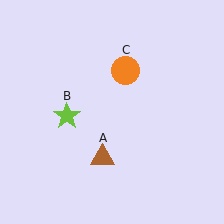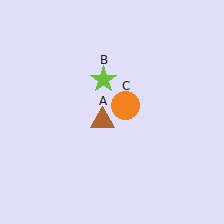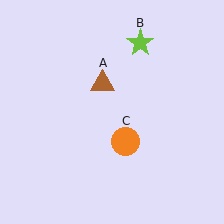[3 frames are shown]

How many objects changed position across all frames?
3 objects changed position: brown triangle (object A), lime star (object B), orange circle (object C).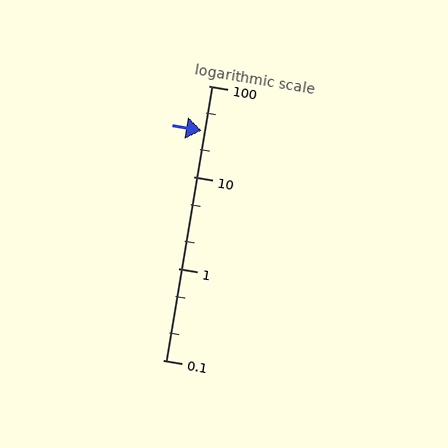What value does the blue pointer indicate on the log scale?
The pointer indicates approximately 32.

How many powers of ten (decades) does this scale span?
The scale spans 3 decades, from 0.1 to 100.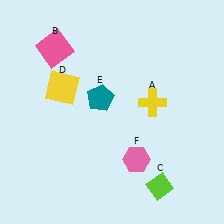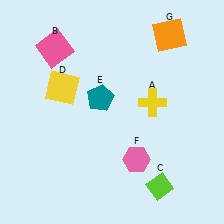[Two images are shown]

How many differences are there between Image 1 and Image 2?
There is 1 difference between the two images.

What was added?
An orange square (G) was added in Image 2.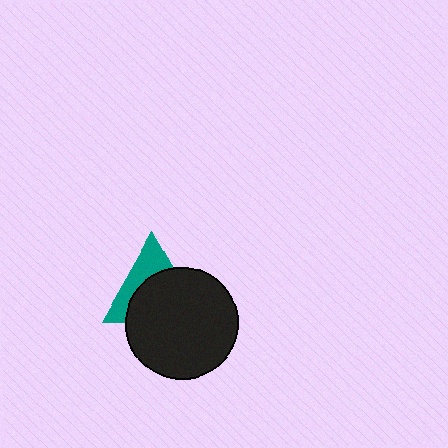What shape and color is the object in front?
The object in front is a black circle.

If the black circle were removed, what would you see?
You would see the complete teal triangle.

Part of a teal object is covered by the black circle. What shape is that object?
It is a triangle.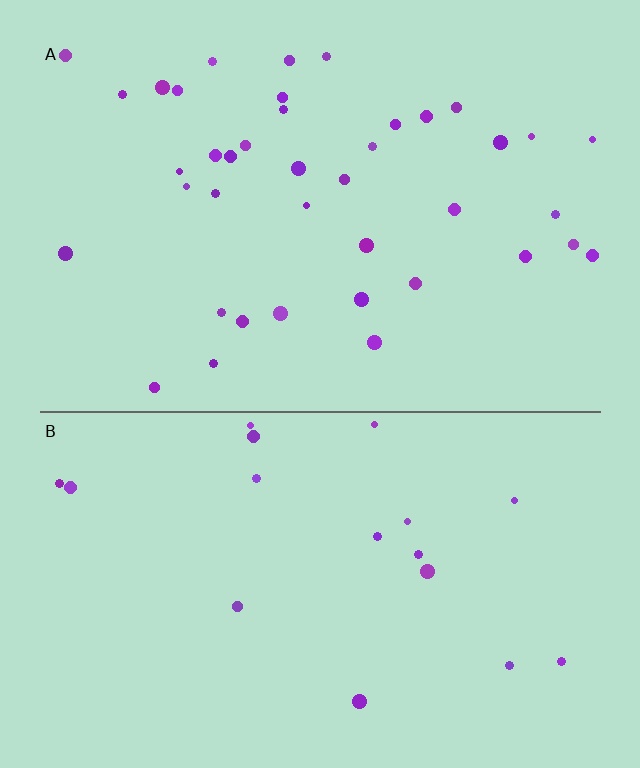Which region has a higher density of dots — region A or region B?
A (the top).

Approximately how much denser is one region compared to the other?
Approximately 2.3× — region A over region B.